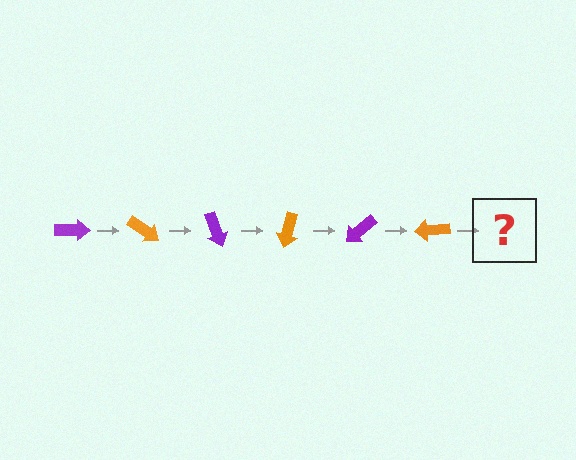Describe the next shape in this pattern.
It should be a purple arrow, rotated 210 degrees from the start.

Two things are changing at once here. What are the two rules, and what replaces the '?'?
The two rules are that it rotates 35 degrees each step and the color cycles through purple and orange. The '?' should be a purple arrow, rotated 210 degrees from the start.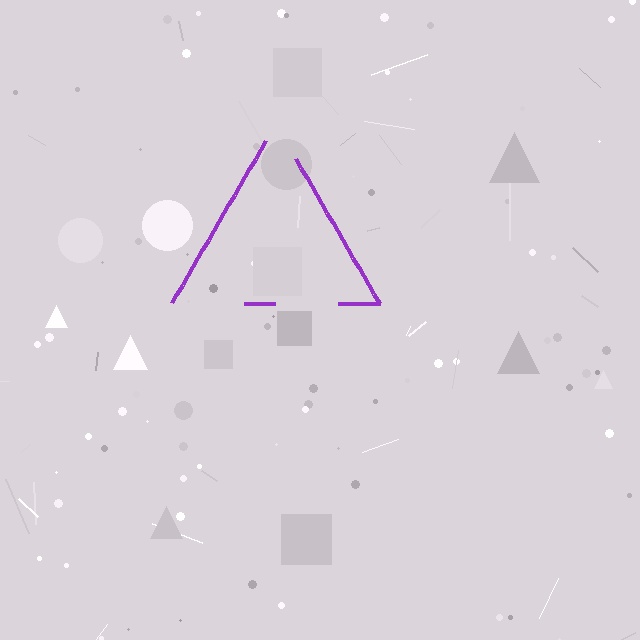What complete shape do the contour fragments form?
The contour fragments form a triangle.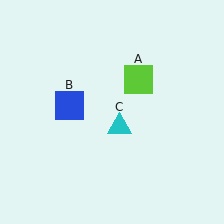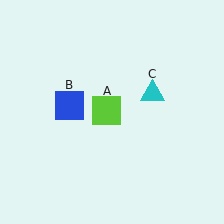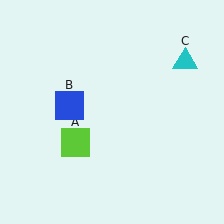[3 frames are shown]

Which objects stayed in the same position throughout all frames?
Blue square (object B) remained stationary.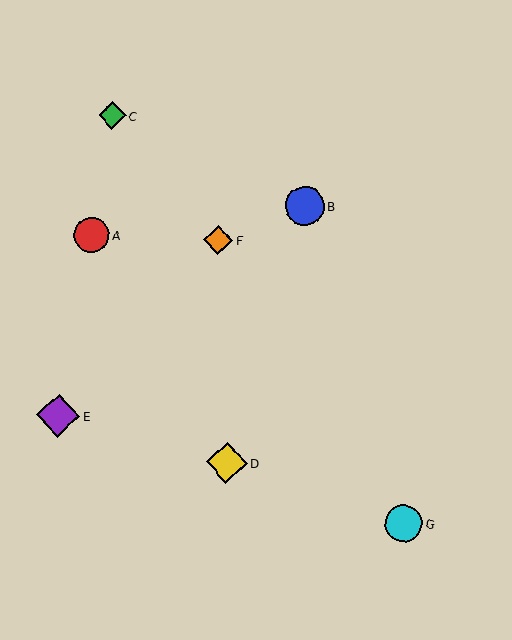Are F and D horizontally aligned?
No, F is at y≈240 and D is at y≈463.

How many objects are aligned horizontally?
2 objects (A, F) are aligned horizontally.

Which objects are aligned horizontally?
Objects A, F are aligned horizontally.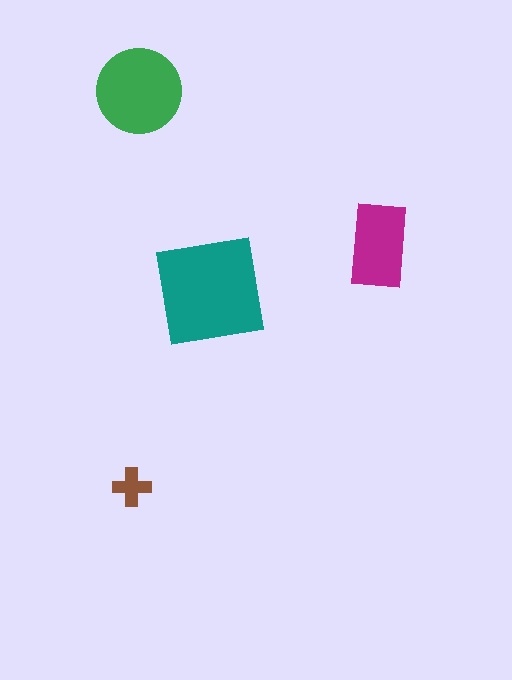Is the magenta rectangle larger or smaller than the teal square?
Smaller.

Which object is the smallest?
The brown cross.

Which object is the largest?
The teal square.